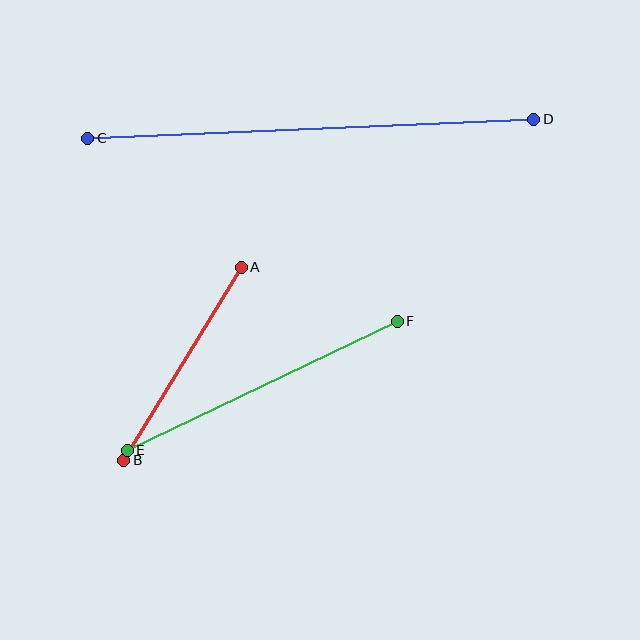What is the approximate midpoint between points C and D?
The midpoint is at approximately (311, 129) pixels.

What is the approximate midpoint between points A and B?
The midpoint is at approximately (182, 364) pixels.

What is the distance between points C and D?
The distance is approximately 447 pixels.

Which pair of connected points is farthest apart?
Points C and D are farthest apart.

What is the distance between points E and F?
The distance is approximately 299 pixels.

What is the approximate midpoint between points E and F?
The midpoint is at approximately (262, 386) pixels.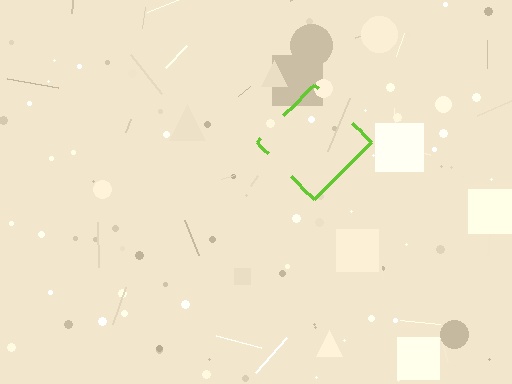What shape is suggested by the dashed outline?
The dashed outline suggests a diamond.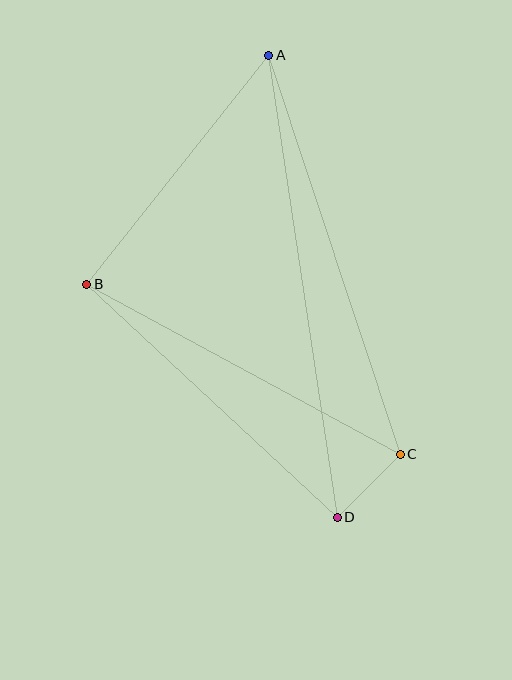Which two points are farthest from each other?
Points A and D are farthest from each other.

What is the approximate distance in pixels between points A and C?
The distance between A and C is approximately 420 pixels.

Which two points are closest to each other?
Points C and D are closest to each other.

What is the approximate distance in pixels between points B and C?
The distance between B and C is approximately 356 pixels.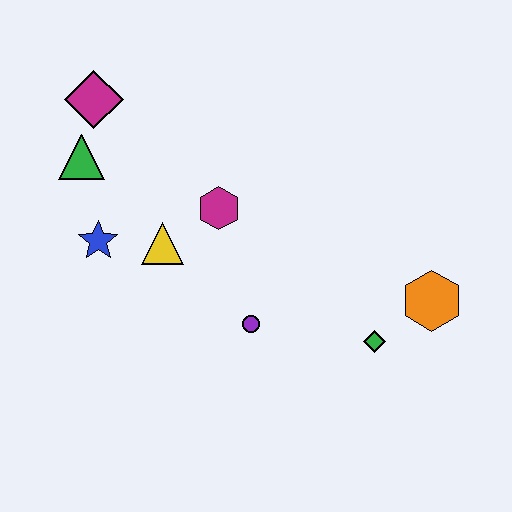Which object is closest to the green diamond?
The orange hexagon is closest to the green diamond.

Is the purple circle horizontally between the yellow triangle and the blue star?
No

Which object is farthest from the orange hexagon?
The magenta diamond is farthest from the orange hexagon.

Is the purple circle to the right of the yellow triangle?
Yes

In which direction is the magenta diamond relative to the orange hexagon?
The magenta diamond is to the left of the orange hexagon.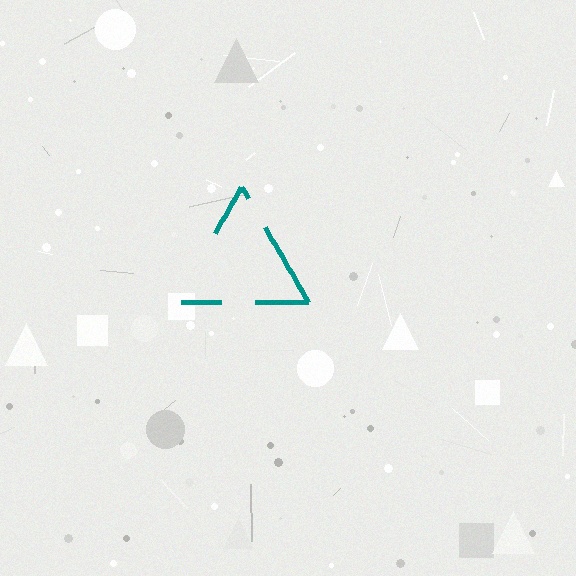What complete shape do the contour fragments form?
The contour fragments form a triangle.